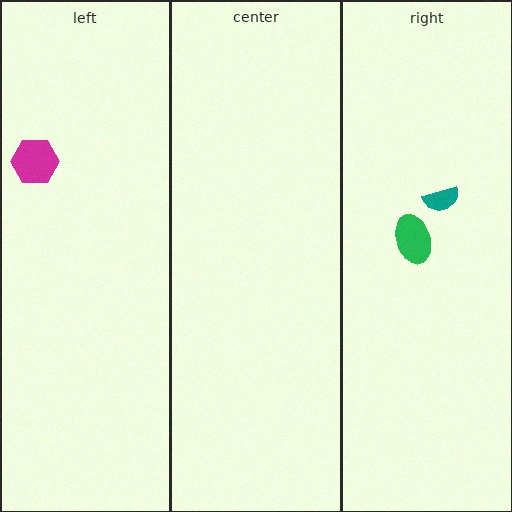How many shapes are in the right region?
2.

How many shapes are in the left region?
1.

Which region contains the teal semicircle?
The right region.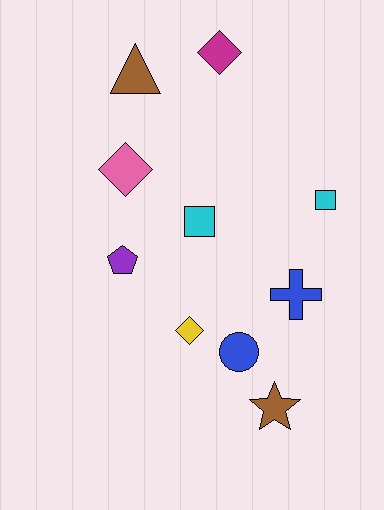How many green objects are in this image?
There are no green objects.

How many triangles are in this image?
There is 1 triangle.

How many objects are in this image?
There are 10 objects.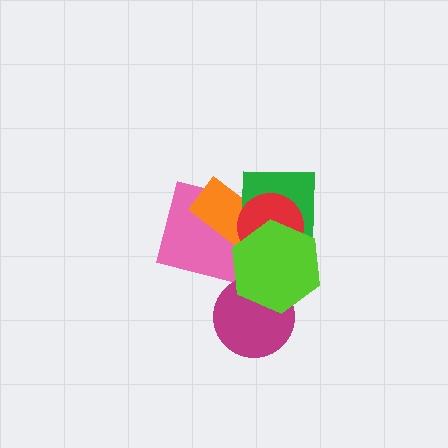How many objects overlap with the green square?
3 objects overlap with the green square.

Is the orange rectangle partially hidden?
Yes, it is partially covered by another shape.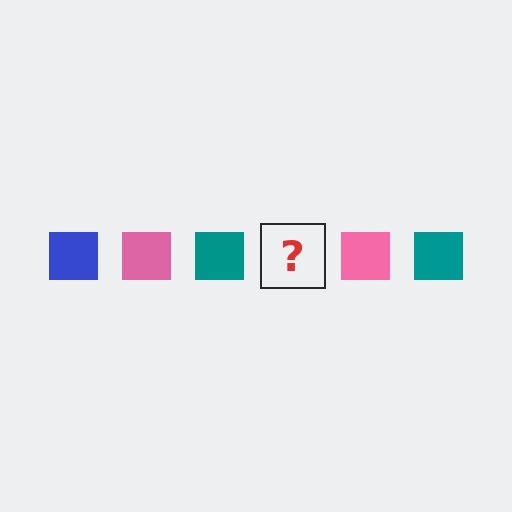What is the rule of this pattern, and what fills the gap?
The rule is that the pattern cycles through blue, pink, teal squares. The gap should be filled with a blue square.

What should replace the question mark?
The question mark should be replaced with a blue square.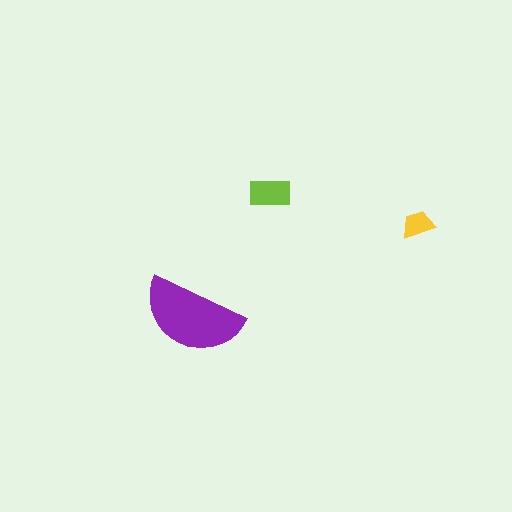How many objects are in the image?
There are 3 objects in the image.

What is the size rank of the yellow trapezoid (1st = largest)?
3rd.